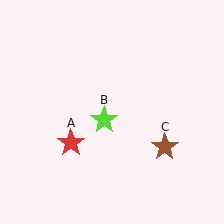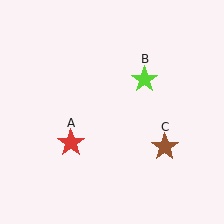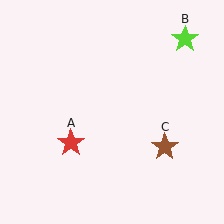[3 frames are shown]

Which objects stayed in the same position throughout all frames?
Red star (object A) and brown star (object C) remained stationary.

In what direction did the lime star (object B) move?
The lime star (object B) moved up and to the right.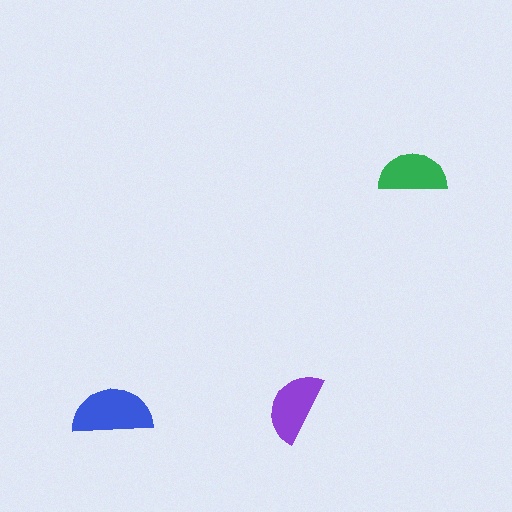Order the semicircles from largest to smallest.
the blue one, the purple one, the green one.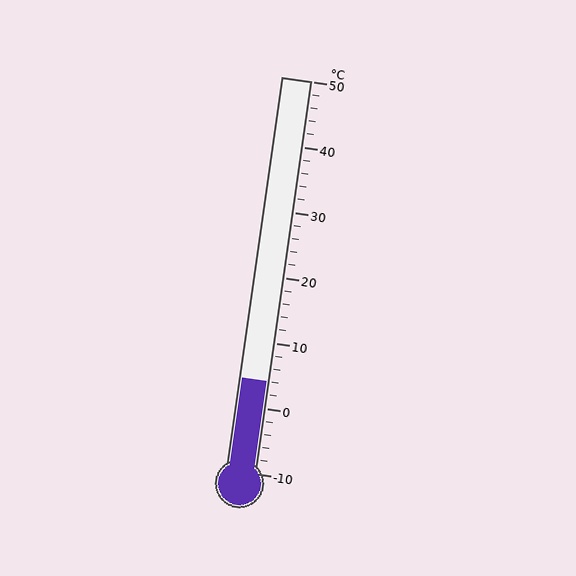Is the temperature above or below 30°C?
The temperature is below 30°C.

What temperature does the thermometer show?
The thermometer shows approximately 4°C.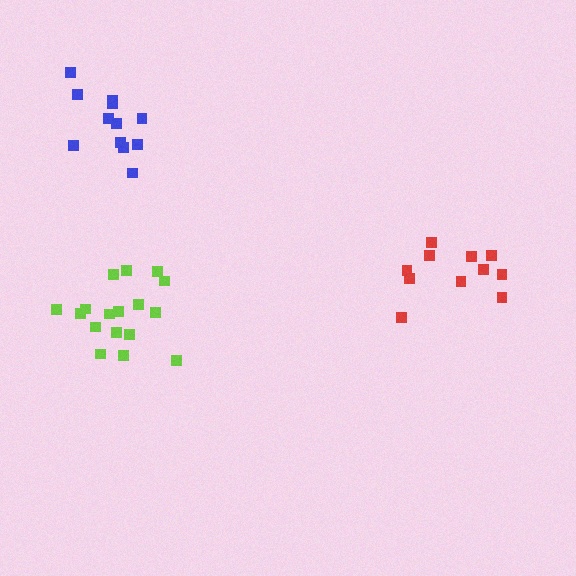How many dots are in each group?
Group 1: 17 dots, Group 2: 11 dots, Group 3: 12 dots (40 total).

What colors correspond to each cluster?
The clusters are colored: lime, red, blue.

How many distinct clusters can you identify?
There are 3 distinct clusters.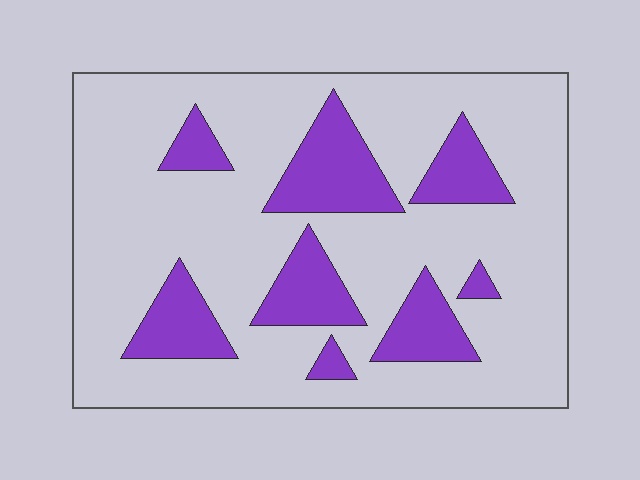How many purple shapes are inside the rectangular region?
8.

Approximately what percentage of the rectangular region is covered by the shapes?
Approximately 20%.